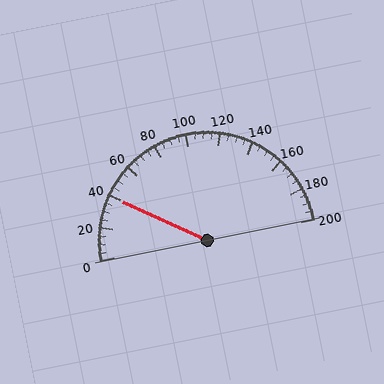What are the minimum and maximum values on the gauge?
The gauge ranges from 0 to 200.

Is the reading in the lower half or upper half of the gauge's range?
The reading is in the lower half of the range (0 to 200).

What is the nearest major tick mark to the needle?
The nearest major tick mark is 40.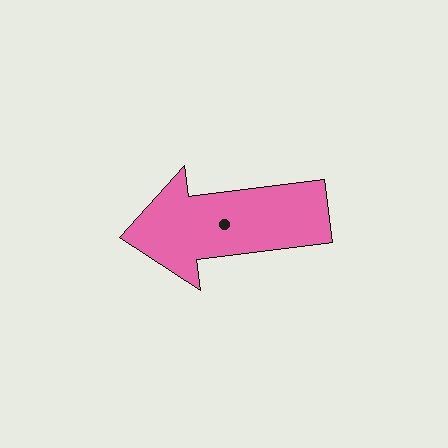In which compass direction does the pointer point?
West.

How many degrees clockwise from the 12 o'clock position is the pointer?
Approximately 263 degrees.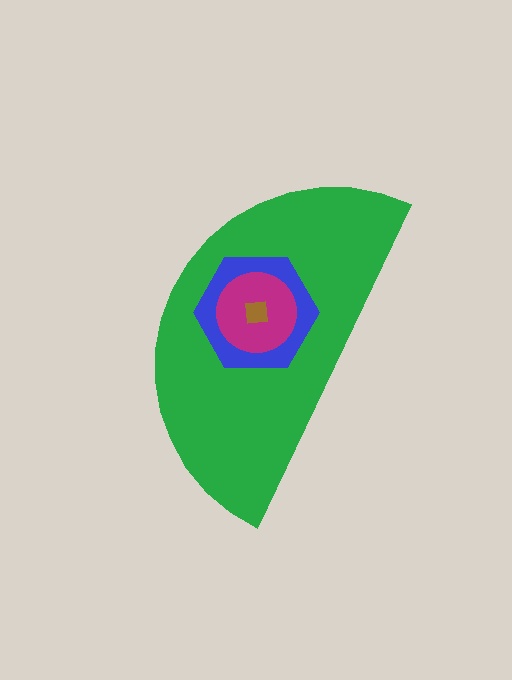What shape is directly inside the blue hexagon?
The magenta circle.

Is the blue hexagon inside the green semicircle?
Yes.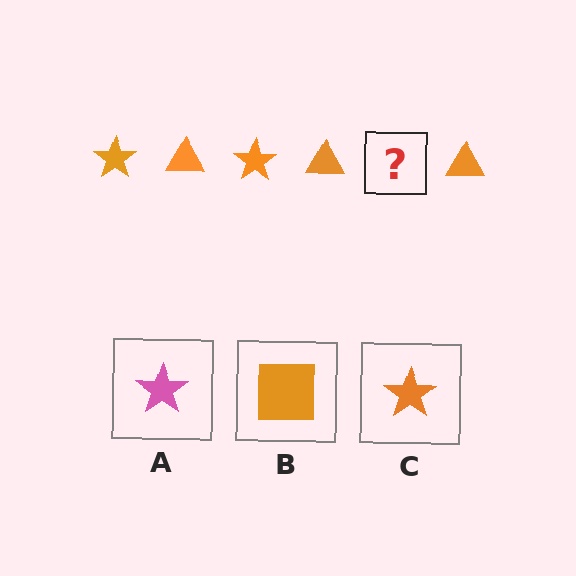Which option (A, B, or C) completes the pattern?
C.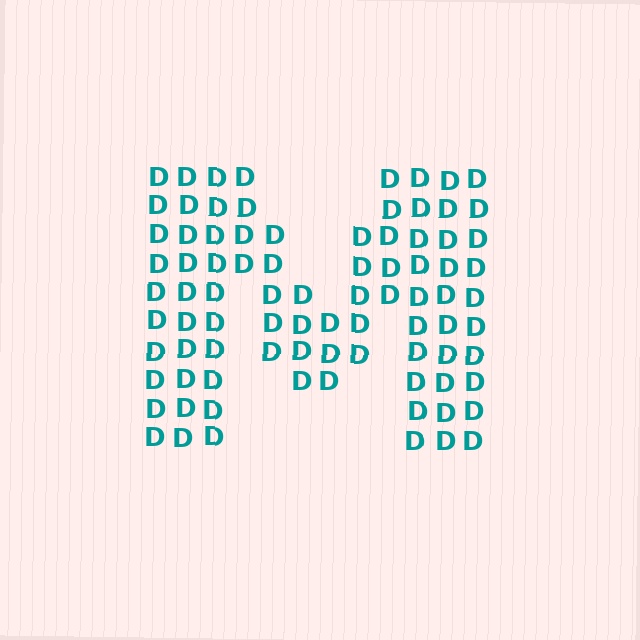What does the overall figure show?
The overall figure shows the letter M.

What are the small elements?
The small elements are letter D's.